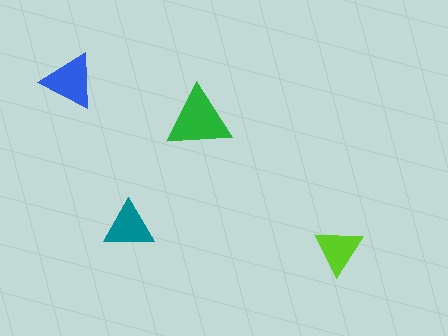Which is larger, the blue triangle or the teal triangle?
The blue one.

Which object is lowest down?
The lime triangle is bottommost.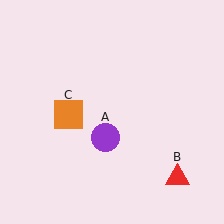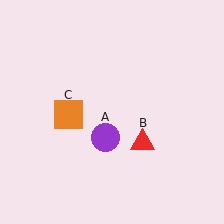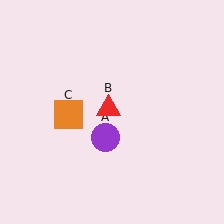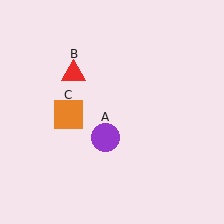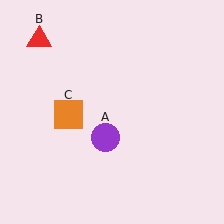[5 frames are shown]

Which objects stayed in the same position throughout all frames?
Purple circle (object A) and orange square (object C) remained stationary.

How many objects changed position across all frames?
1 object changed position: red triangle (object B).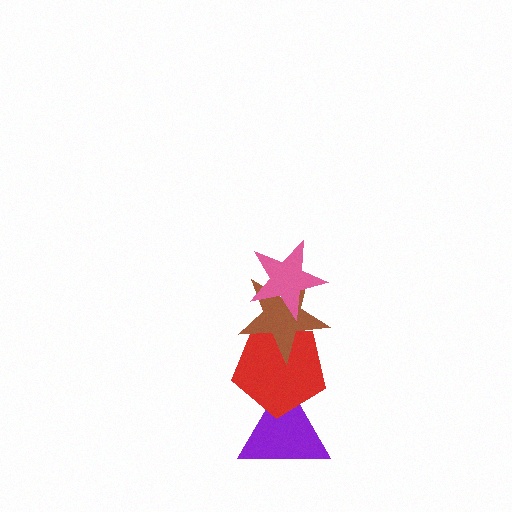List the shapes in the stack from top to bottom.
From top to bottom: the pink star, the brown star, the red pentagon, the purple triangle.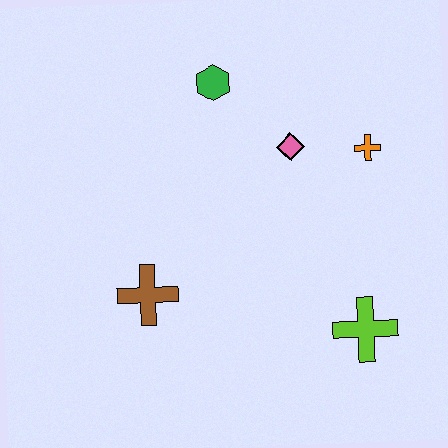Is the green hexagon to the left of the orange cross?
Yes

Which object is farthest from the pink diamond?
The brown cross is farthest from the pink diamond.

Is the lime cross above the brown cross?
No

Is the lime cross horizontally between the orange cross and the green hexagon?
Yes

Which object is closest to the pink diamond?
The orange cross is closest to the pink diamond.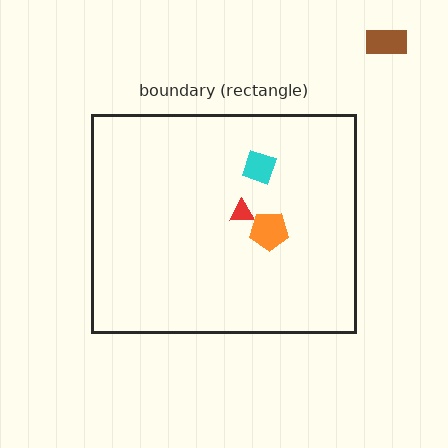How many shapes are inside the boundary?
3 inside, 1 outside.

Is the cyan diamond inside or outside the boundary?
Inside.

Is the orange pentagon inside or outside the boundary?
Inside.